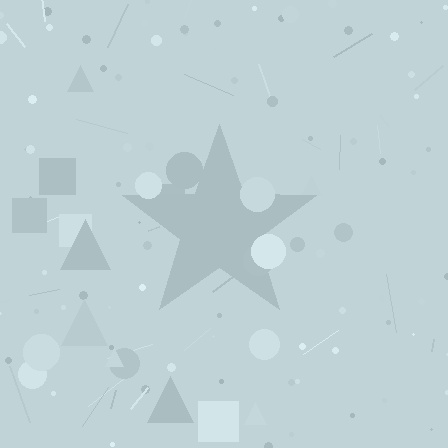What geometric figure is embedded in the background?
A star is embedded in the background.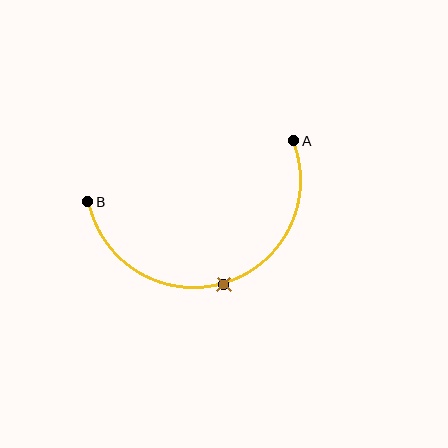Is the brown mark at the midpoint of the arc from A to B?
Yes. The brown mark lies on the arc at equal arc-length from both A and B — it is the arc midpoint.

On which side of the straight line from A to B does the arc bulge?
The arc bulges below the straight line connecting A and B.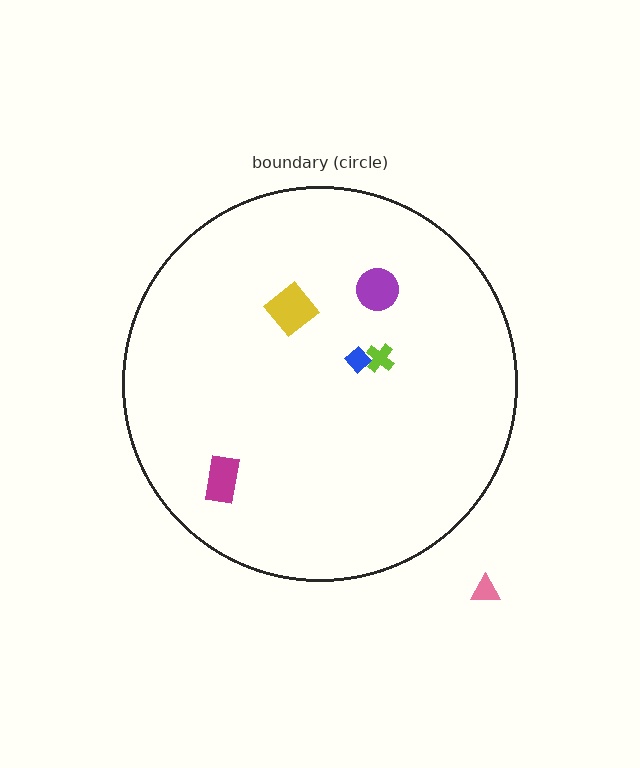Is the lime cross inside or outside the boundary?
Inside.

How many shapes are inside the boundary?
5 inside, 1 outside.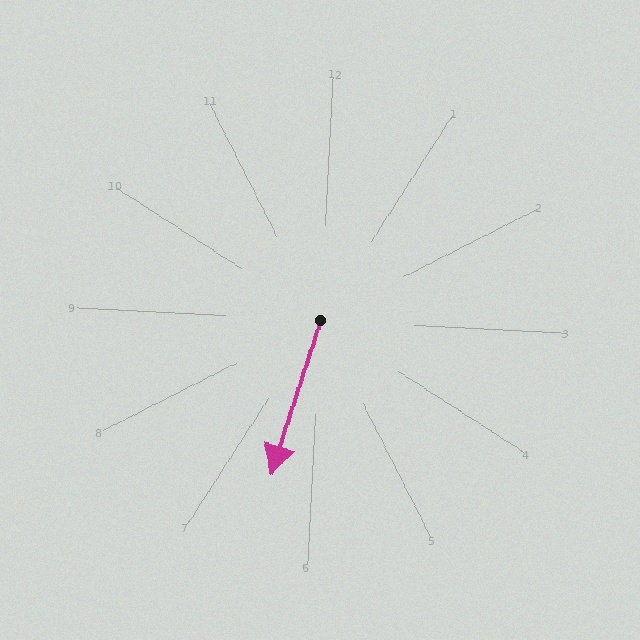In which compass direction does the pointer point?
South.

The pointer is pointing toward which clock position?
Roughly 6 o'clock.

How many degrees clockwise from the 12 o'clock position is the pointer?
Approximately 195 degrees.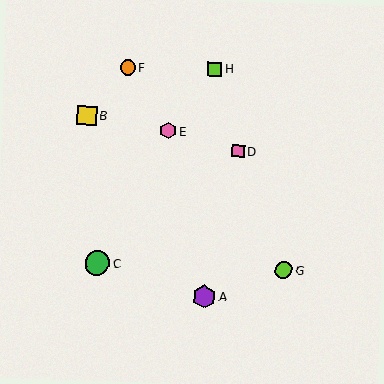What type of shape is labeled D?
Shape D is a pink square.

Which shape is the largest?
The green circle (labeled C) is the largest.